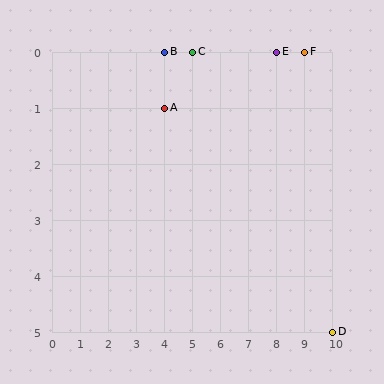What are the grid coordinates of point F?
Point F is at grid coordinates (9, 0).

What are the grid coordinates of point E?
Point E is at grid coordinates (8, 0).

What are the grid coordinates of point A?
Point A is at grid coordinates (4, 1).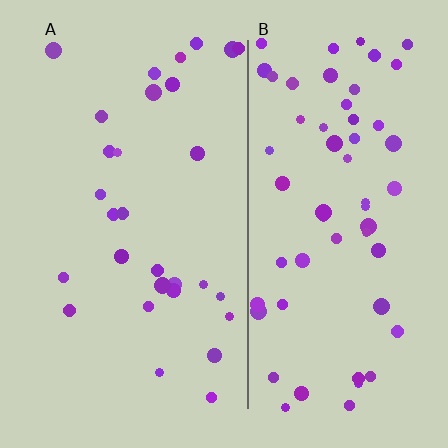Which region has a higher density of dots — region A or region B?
B (the right).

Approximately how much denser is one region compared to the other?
Approximately 2.0× — region B over region A.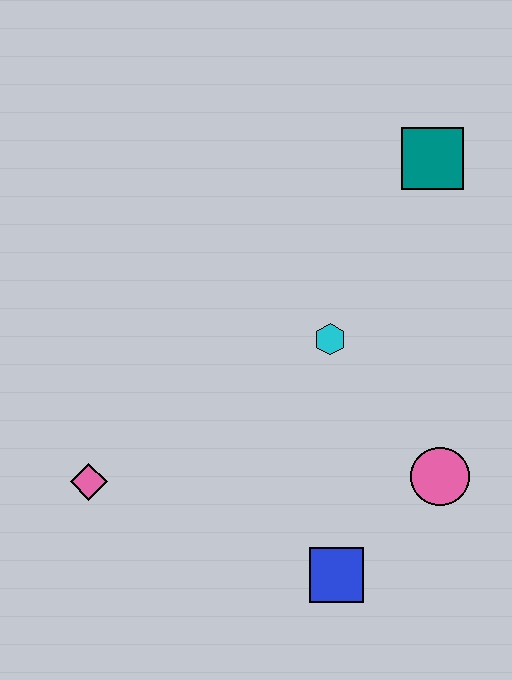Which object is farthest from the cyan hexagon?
The pink diamond is farthest from the cyan hexagon.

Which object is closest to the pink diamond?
The blue square is closest to the pink diamond.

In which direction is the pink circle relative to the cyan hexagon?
The pink circle is below the cyan hexagon.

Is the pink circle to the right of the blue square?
Yes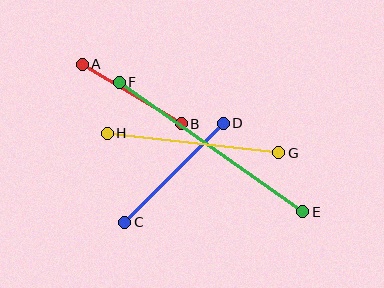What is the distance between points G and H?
The distance is approximately 173 pixels.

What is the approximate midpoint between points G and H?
The midpoint is at approximately (193, 143) pixels.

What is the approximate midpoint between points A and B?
The midpoint is at approximately (132, 94) pixels.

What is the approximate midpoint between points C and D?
The midpoint is at approximately (174, 173) pixels.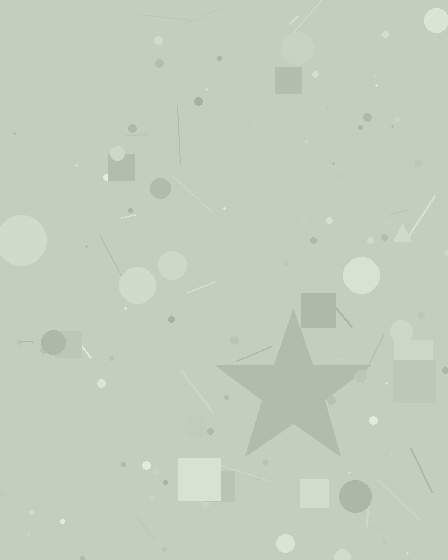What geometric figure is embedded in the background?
A star is embedded in the background.